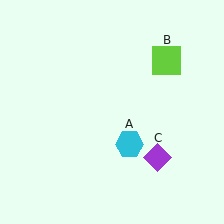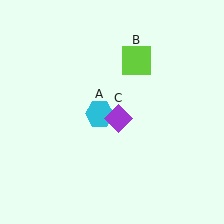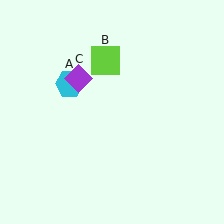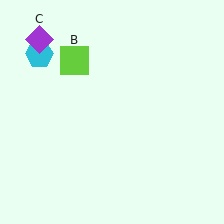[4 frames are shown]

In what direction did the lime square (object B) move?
The lime square (object B) moved left.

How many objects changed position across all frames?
3 objects changed position: cyan hexagon (object A), lime square (object B), purple diamond (object C).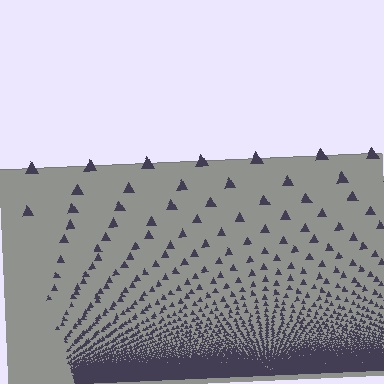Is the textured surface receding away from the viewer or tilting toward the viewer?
The surface appears to tilt toward the viewer. Texture elements get larger and sparser toward the top.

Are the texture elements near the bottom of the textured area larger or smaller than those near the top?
Smaller. The gradient is inverted — elements near the bottom are smaller and denser.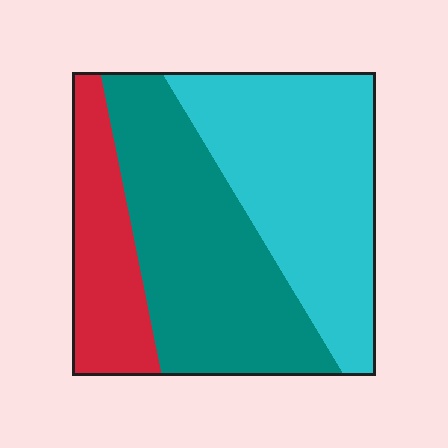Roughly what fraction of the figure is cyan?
Cyan covers around 40% of the figure.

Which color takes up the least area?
Red, at roughly 20%.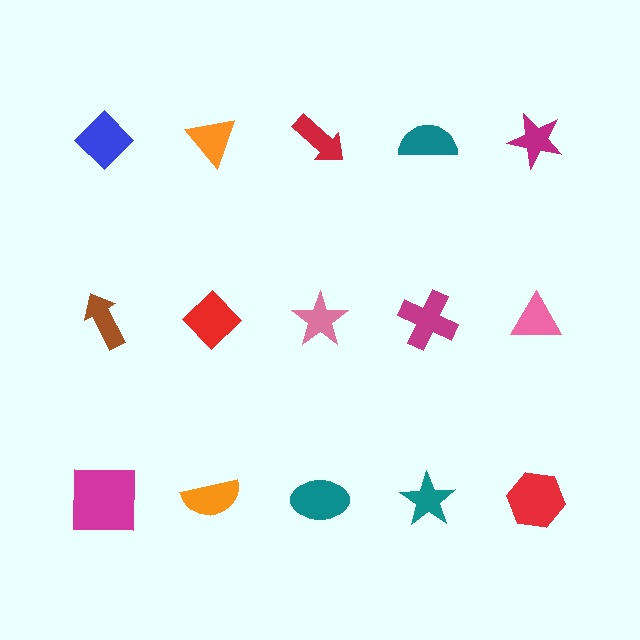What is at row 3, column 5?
A red hexagon.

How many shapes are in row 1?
5 shapes.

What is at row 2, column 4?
A magenta cross.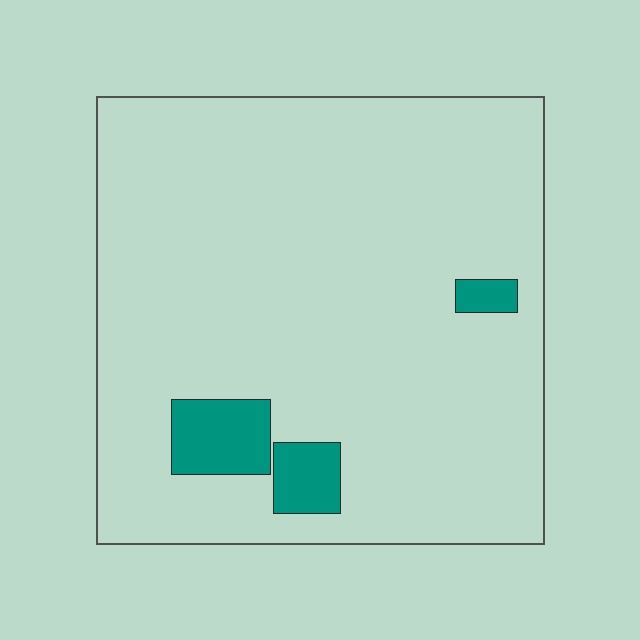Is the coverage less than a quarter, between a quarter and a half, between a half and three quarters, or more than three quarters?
Less than a quarter.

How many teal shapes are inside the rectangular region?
3.